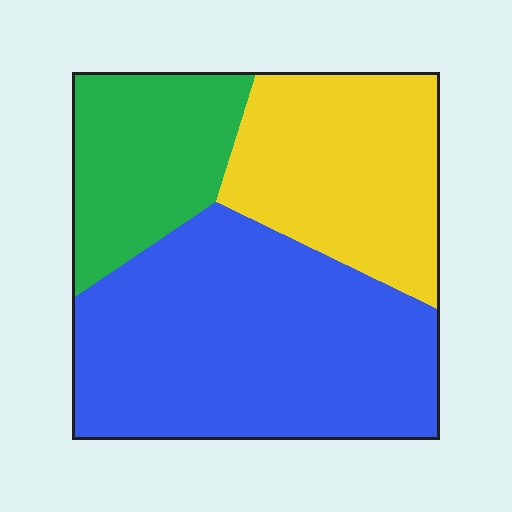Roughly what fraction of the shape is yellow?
Yellow takes up between a sixth and a third of the shape.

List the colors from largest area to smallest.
From largest to smallest: blue, yellow, green.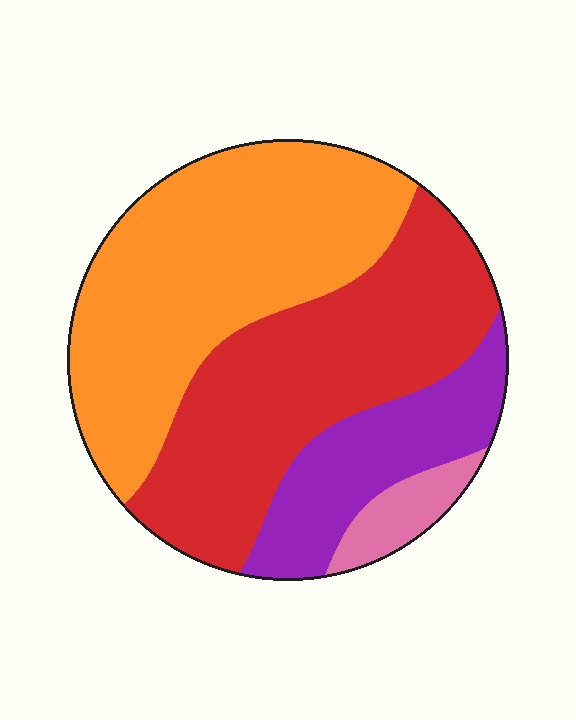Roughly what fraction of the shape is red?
Red takes up about three eighths (3/8) of the shape.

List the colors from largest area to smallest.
From largest to smallest: orange, red, purple, pink.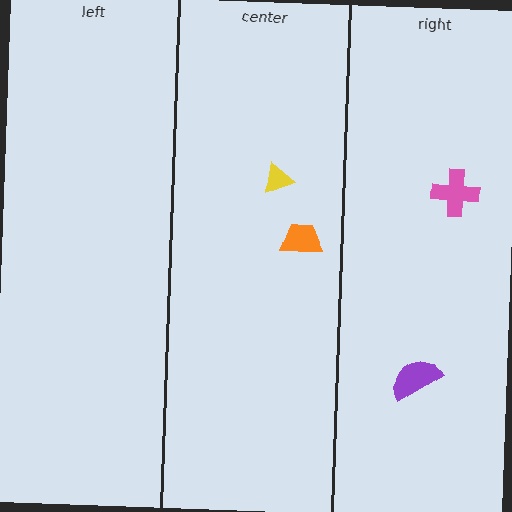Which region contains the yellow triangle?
The center region.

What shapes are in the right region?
The pink cross, the purple semicircle.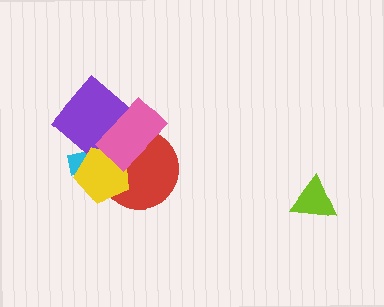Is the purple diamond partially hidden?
Yes, it is partially covered by another shape.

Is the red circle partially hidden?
Yes, it is partially covered by another shape.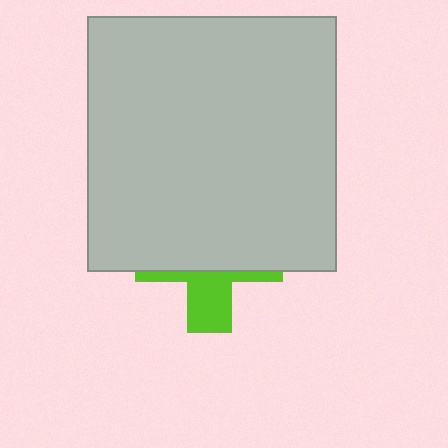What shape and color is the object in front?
The object in front is a light gray rectangle.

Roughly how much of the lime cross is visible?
A small part of it is visible (roughly 34%).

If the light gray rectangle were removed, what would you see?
You would see the complete lime cross.